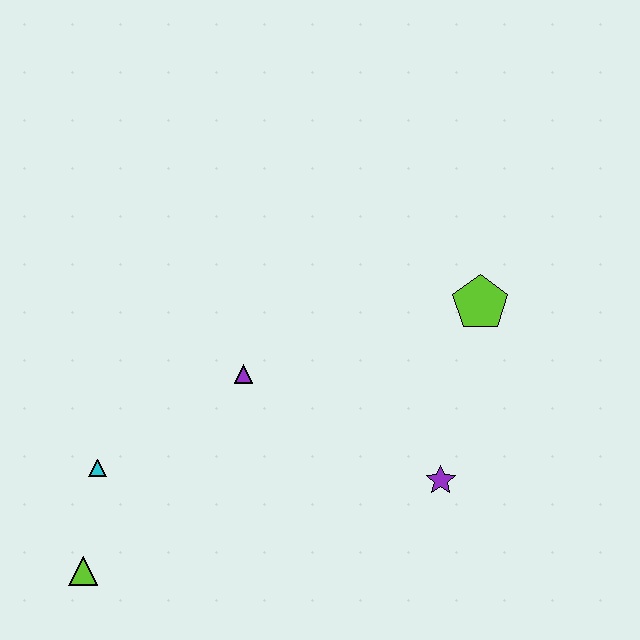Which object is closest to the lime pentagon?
The purple star is closest to the lime pentagon.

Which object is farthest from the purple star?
The lime triangle is farthest from the purple star.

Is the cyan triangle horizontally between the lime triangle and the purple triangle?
Yes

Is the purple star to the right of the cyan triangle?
Yes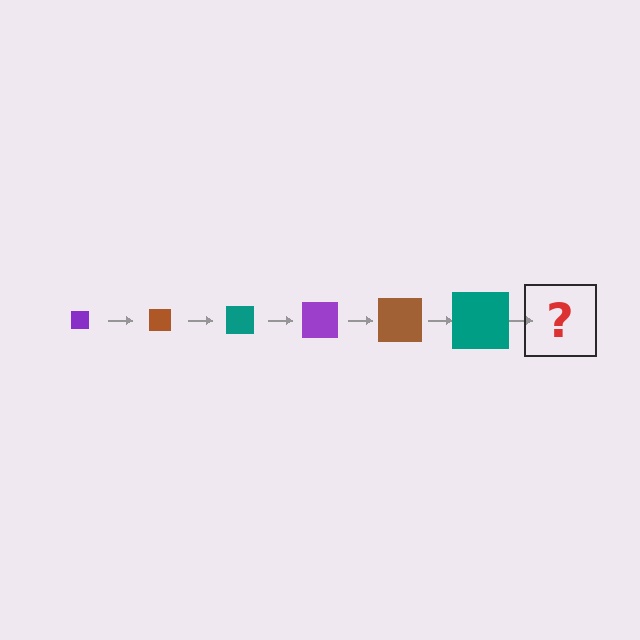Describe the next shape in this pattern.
It should be a purple square, larger than the previous one.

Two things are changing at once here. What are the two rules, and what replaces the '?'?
The two rules are that the square grows larger each step and the color cycles through purple, brown, and teal. The '?' should be a purple square, larger than the previous one.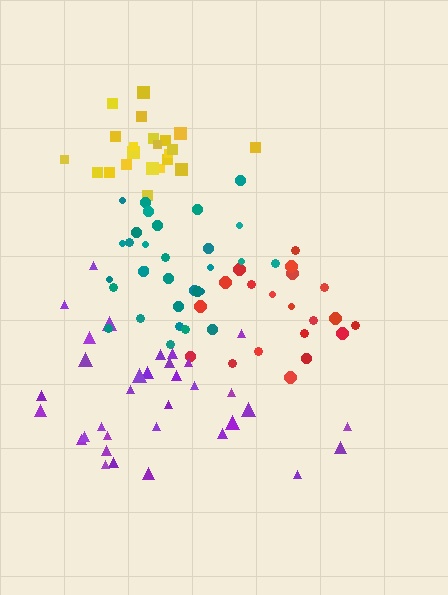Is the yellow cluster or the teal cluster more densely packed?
Yellow.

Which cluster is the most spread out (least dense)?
Purple.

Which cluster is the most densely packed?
Yellow.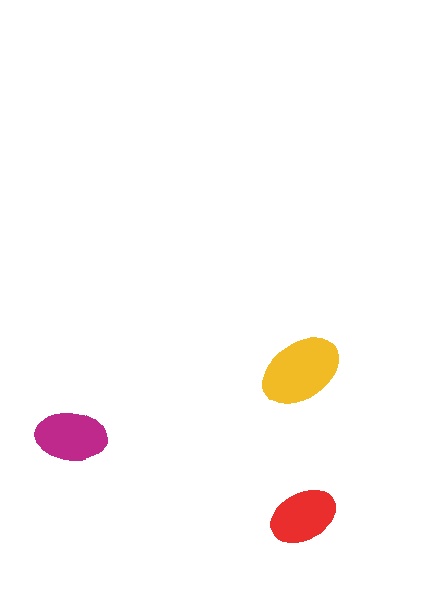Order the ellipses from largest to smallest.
the yellow one, the magenta one, the red one.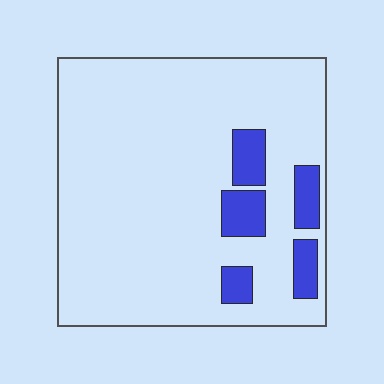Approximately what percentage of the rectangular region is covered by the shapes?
Approximately 10%.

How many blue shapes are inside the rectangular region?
5.